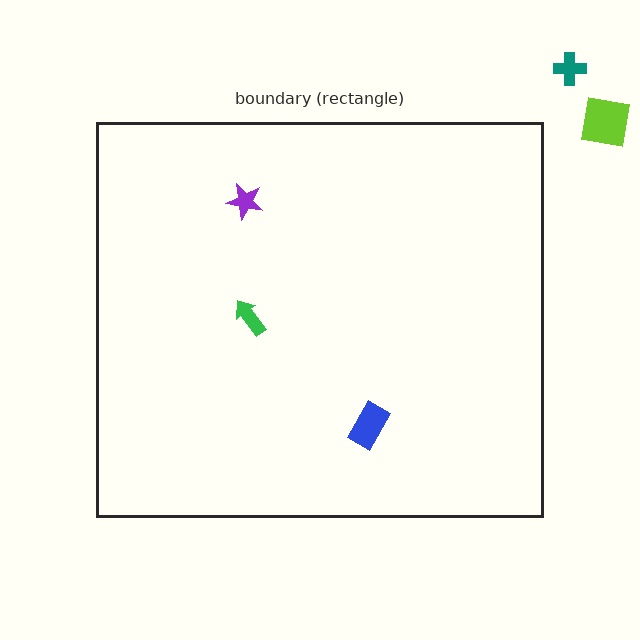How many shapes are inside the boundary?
3 inside, 2 outside.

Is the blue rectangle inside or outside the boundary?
Inside.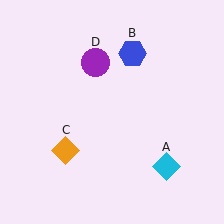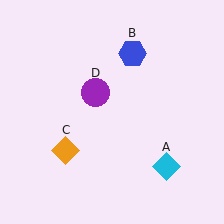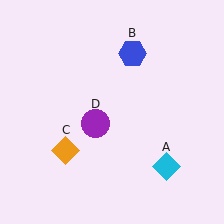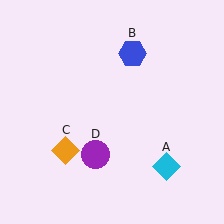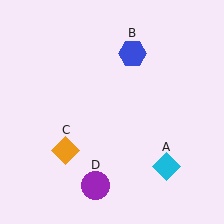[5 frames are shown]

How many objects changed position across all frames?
1 object changed position: purple circle (object D).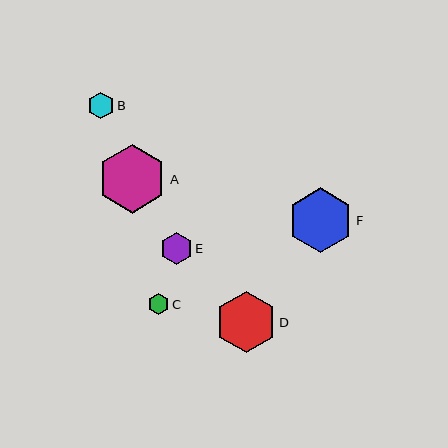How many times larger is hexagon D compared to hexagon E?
Hexagon D is approximately 1.9 times the size of hexagon E.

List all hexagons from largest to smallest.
From largest to smallest: A, F, D, E, B, C.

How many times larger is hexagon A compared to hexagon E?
Hexagon A is approximately 2.2 times the size of hexagon E.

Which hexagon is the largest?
Hexagon A is the largest with a size of approximately 69 pixels.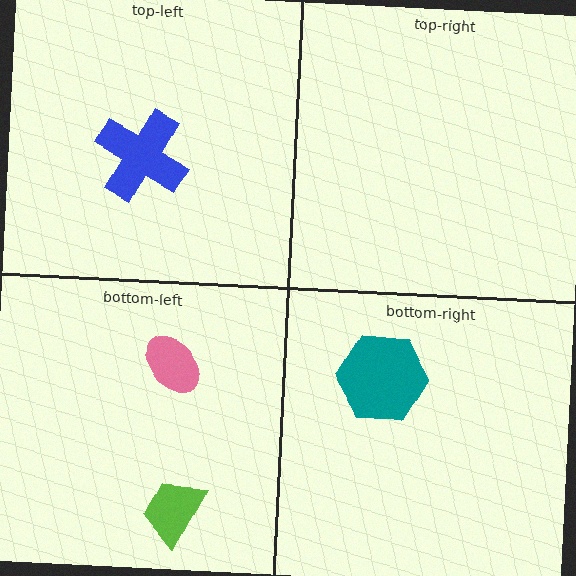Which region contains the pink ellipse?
The bottom-left region.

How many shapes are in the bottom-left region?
2.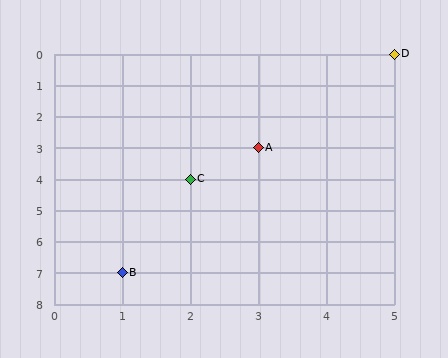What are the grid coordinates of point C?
Point C is at grid coordinates (2, 4).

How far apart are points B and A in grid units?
Points B and A are 2 columns and 4 rows apart (about 4.5 grid units diagonally).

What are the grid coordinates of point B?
Point B is at grid coordinates (1, 7).